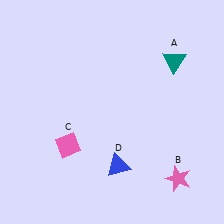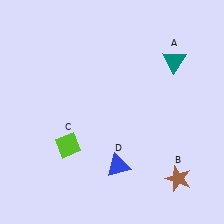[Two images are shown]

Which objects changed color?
B changed from pink to brown. C changed from pink to lime.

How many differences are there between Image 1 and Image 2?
There are 2 differences between the two images.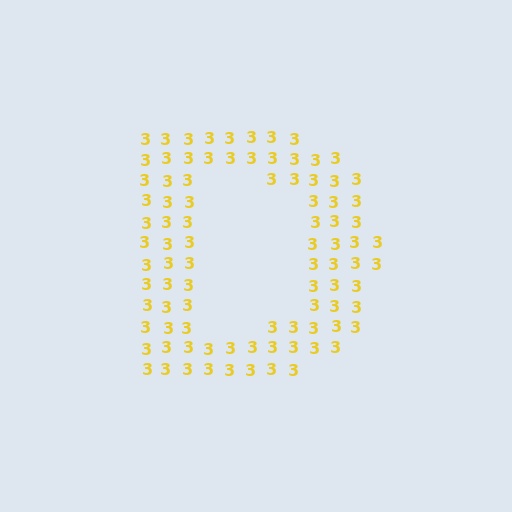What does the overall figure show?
The overall figure shows the letter D.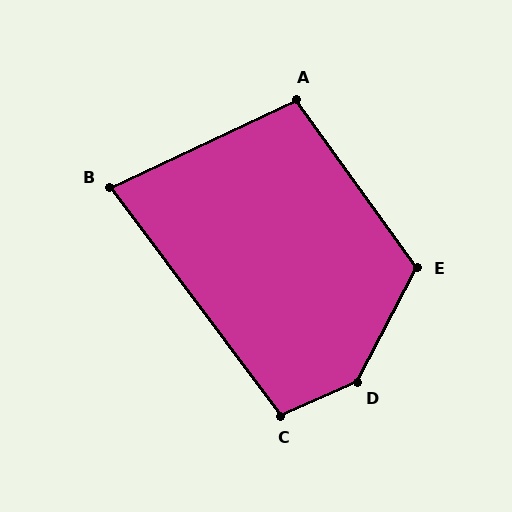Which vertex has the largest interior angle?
D, at approximately 141 degrees.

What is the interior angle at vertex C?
Approximately 103 degrees (obtuse).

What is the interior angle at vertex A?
Approximately 101 degrees (obtuse).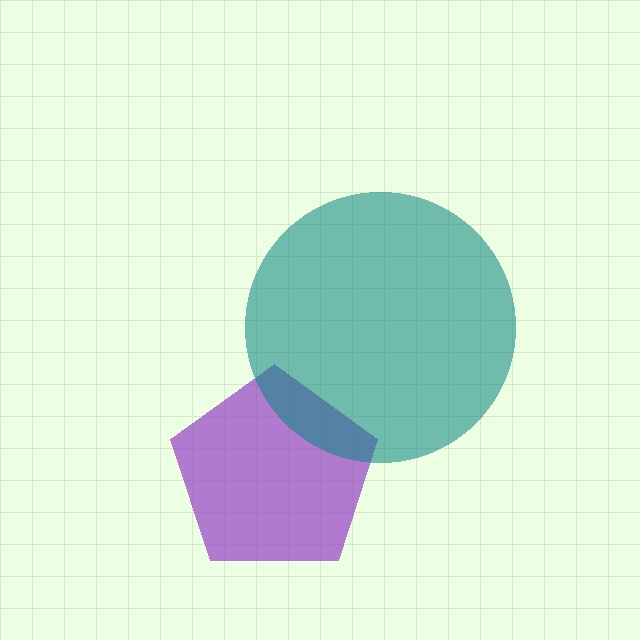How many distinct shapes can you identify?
There are 2 distinct shapes: a purple pentagon, a teal circle.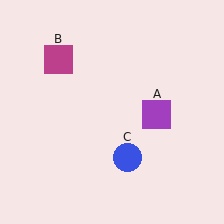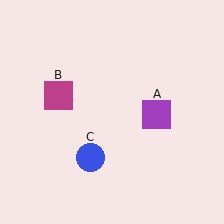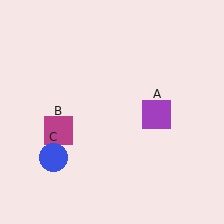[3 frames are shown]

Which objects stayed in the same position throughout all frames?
Purple square (object A) remained stationary.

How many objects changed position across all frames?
2 objects changed position: magenta square (object B), blue circle (object C).